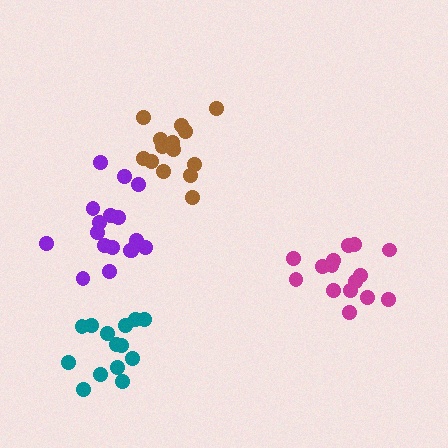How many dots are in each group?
Group 1: 14 dots, Group 2: 15 dots, Group 3: 17 dots, Group 4: 14 dots (60 total).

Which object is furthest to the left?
The teal cluster is leftmost.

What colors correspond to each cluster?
The clusters are colored: brown, magenta, purple, teal.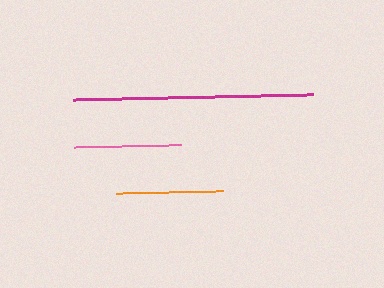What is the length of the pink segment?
The pink segment is approximately 107 pixels long.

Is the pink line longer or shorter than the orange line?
The pink line is longer than the orange line.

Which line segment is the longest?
The magenta line is the longest at approximately 240 pixels.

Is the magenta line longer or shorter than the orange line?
The magenta line is longer than the orange line.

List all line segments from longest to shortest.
From longest to shortest: magenta, pink, orange.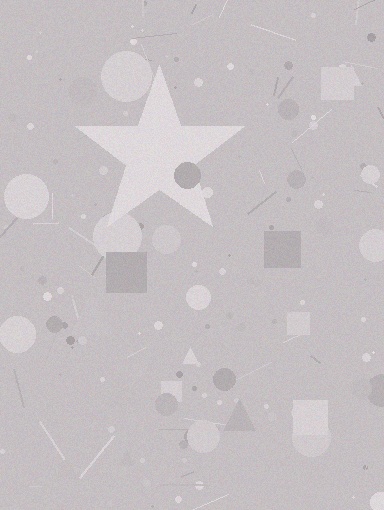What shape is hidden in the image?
A star is hidden in the image.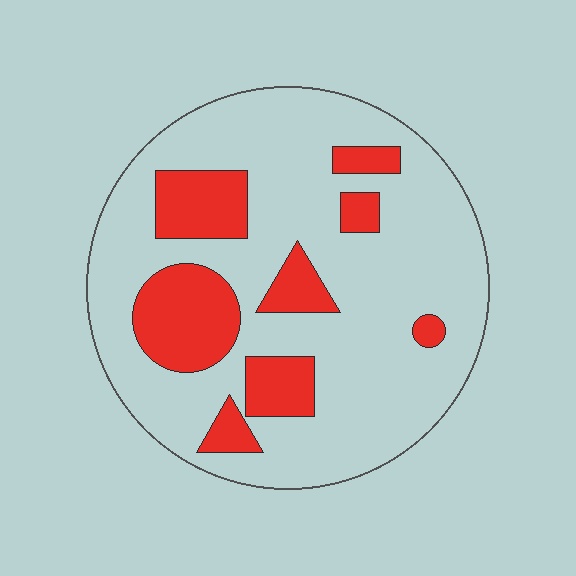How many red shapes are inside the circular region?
8.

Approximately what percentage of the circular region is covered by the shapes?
Approximately 25%.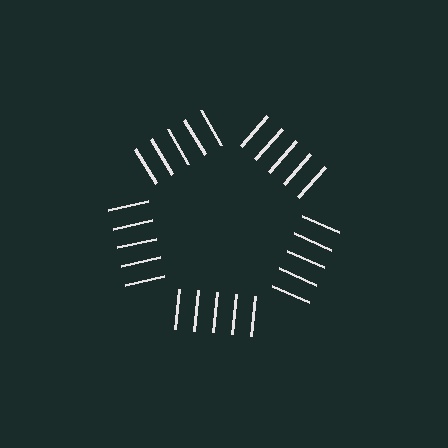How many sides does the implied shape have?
5 sides — the line-ends trace a pentagon.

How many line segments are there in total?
25 — 5 along each of the 5 edges.